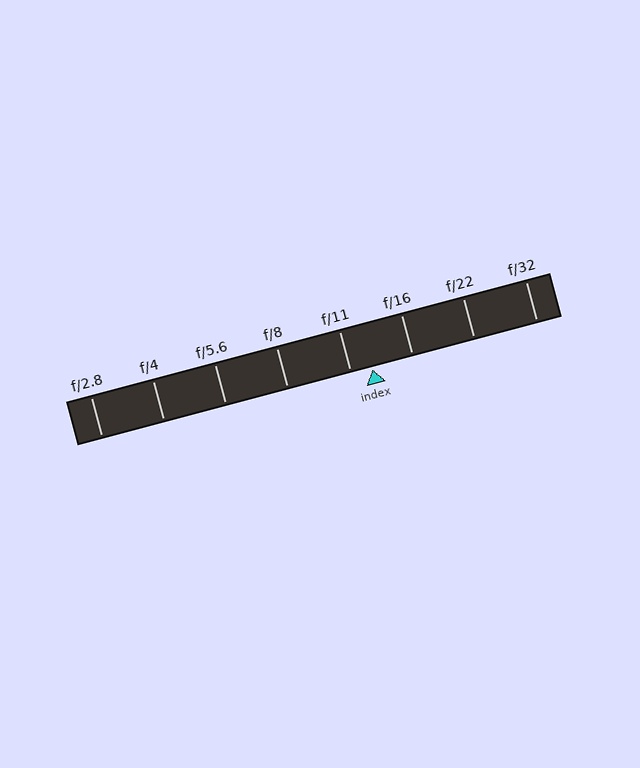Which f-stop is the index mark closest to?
The index mark is closest to f/11.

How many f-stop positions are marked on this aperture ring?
There are 8 f-stop positions marked.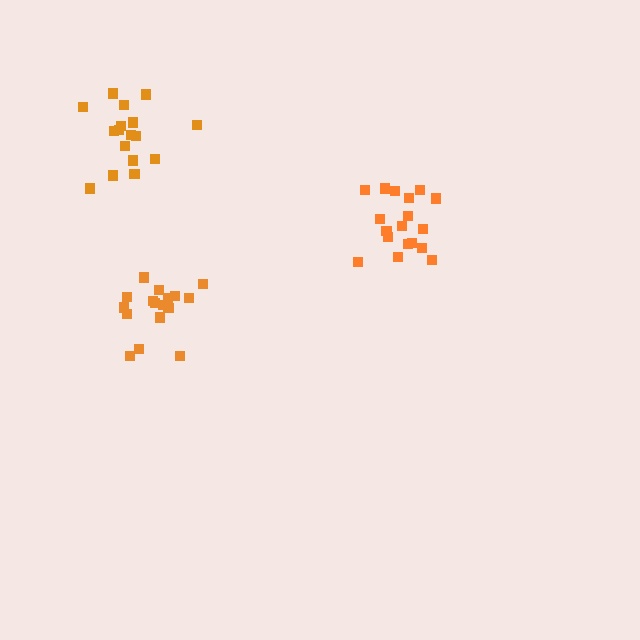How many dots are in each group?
Group 1: 17 dots, Group 2: 18 dots, Group 3: 17 dots (52 total).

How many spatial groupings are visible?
There are 3 spatial groupings.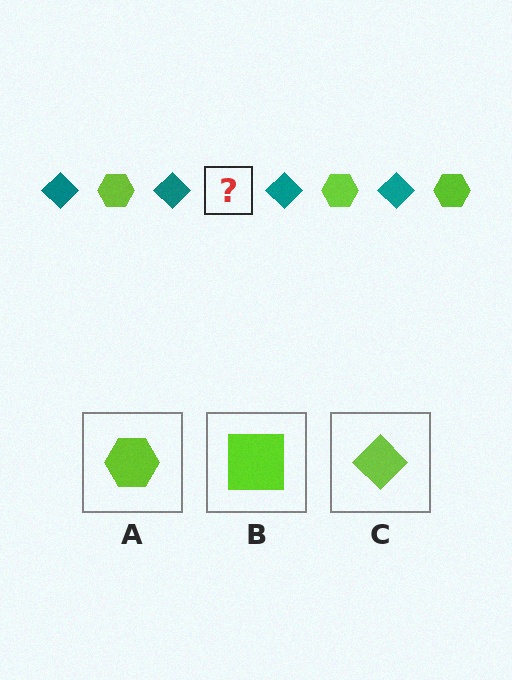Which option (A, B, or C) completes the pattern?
A.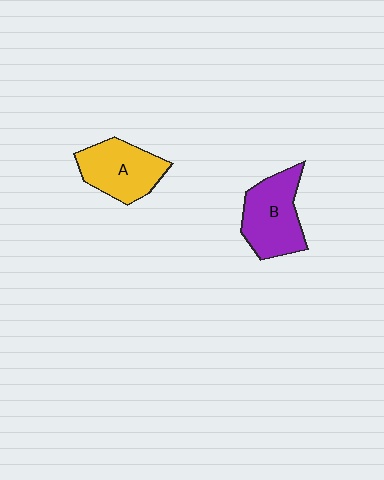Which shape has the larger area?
Shape B (purple).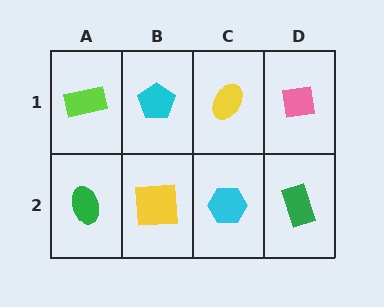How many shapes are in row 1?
4 shapes.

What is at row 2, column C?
A cyan hexagon.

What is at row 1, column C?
A yellow ellipse.